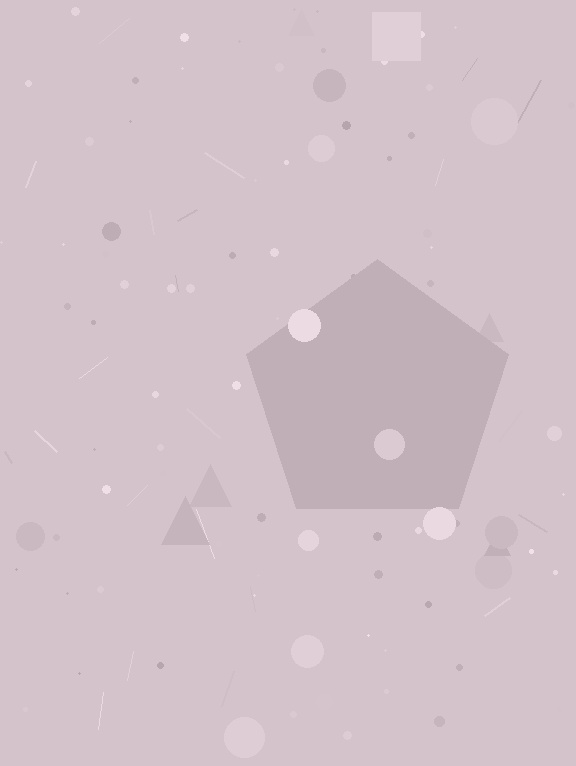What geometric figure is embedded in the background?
A pentagon is embedded in the background.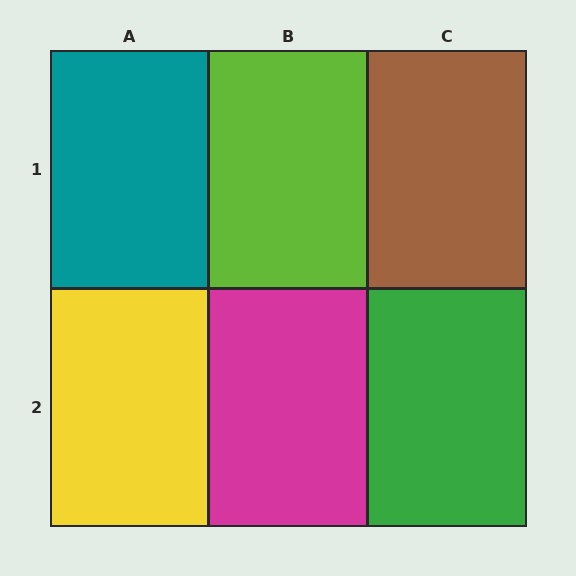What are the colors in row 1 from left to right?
Teal, lime, brown.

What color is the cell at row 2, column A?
Yellow.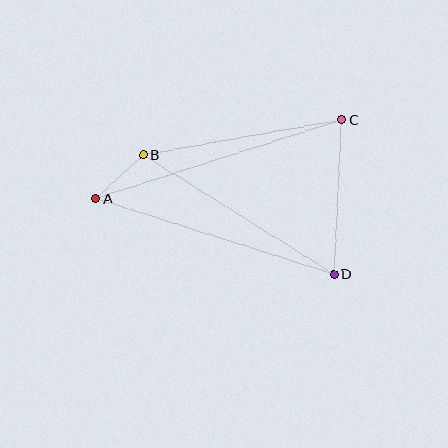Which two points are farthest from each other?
Points A and C are farthest from each other.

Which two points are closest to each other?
Points A and B are closest to each other.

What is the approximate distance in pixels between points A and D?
The distance between A and D is approximately 250 pixels.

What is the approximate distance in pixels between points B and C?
The distance between B and C is approximately 202 pixels.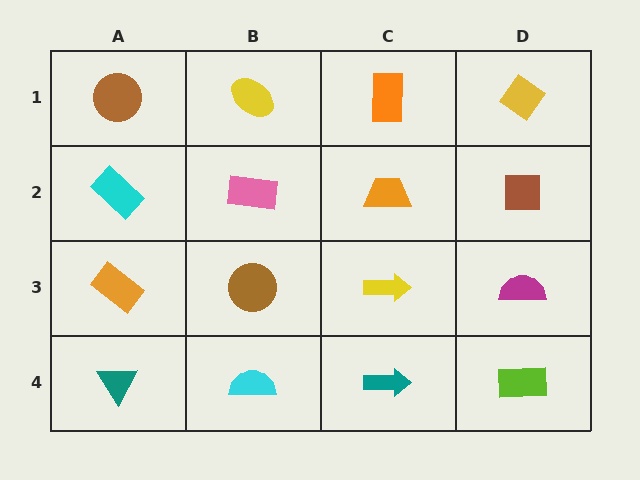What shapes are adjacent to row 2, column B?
A yellow ellipse (row 1, column B), a brown circle (row 3, column B), a cyan rectangle (row 2, column A), an orange trapezoid (row 2, column C).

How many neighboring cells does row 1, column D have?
2.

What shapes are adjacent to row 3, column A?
A cyan rectangle (row 2, column A), a teal triangle (row 4, column A), a brown circle (row 3, column B).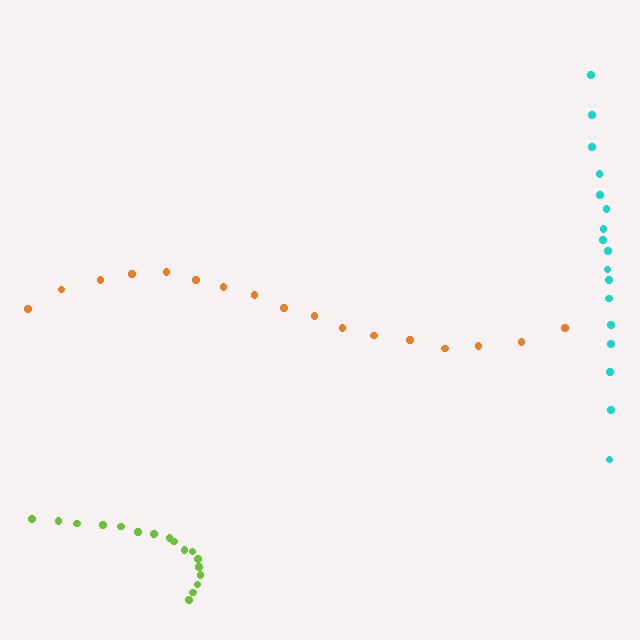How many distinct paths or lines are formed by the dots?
There are 3 distinct paths.